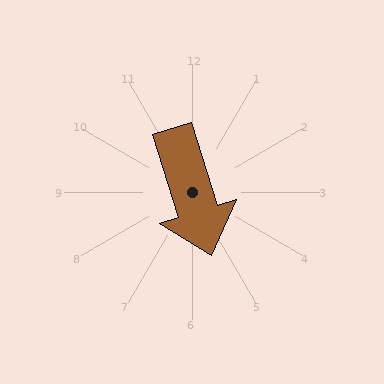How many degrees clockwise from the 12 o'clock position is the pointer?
Approximately 163 degrees.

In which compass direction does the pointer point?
South.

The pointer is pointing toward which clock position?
Roughly 5 o'clock.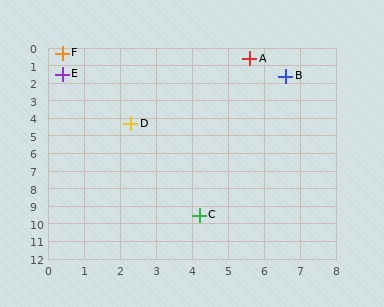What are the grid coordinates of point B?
Point B is at approximately (6.6, 1.6).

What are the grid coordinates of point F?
Point F is at approximately (0.4, 0.3).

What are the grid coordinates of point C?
Point C is at approximately (4.2, 9.5).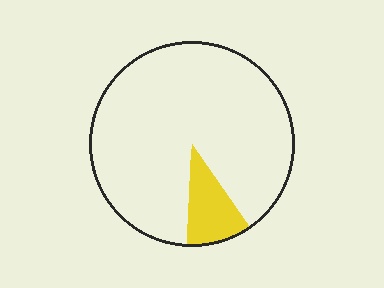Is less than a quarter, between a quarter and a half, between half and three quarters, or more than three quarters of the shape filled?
Less than a quarter.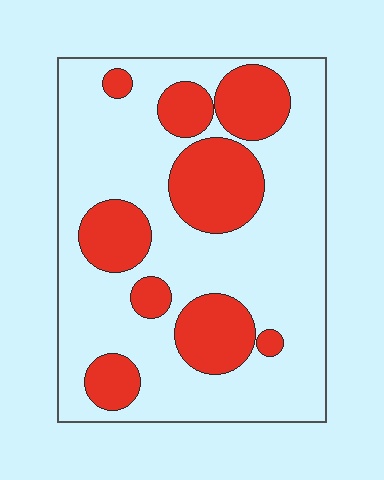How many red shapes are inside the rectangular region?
9.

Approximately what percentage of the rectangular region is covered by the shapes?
Approximately 30%.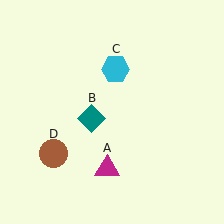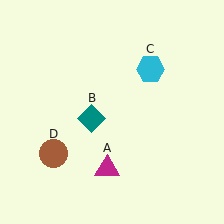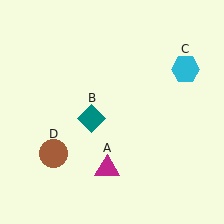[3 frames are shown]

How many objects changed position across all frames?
1 object changed position: cyan hexagon (object C).